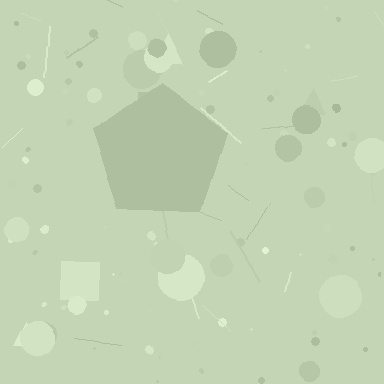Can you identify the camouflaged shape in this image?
The camouflaged shape is a pentagon.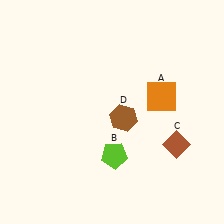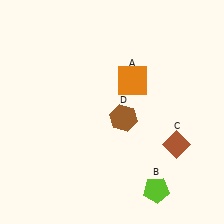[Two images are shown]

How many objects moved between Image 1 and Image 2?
2 objects moved between the two images.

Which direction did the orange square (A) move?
The orange square (A) moved left.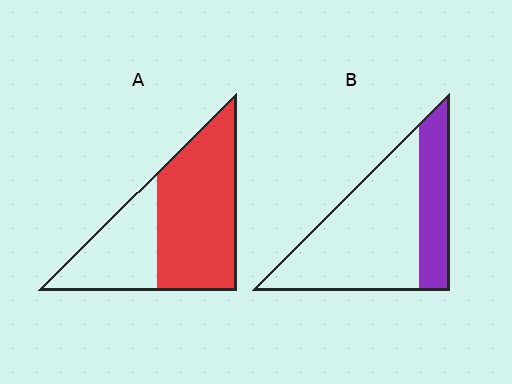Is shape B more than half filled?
No.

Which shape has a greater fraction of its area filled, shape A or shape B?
Shape A.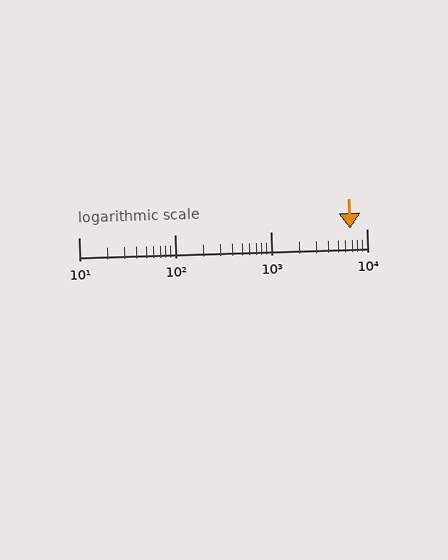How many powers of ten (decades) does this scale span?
The scale spans 3 decades, from 10 to 10000.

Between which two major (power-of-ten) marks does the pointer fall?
The pointer is between 1000 and 10000.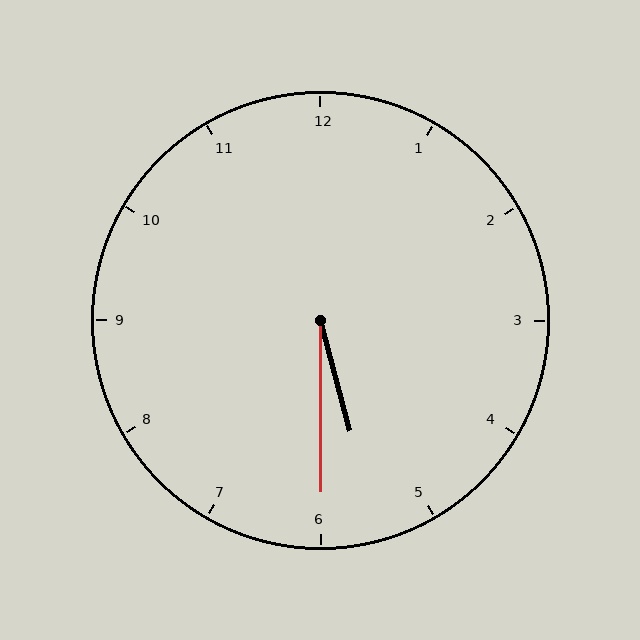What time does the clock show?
5:30.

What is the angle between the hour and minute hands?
Approximately 15 degrees.